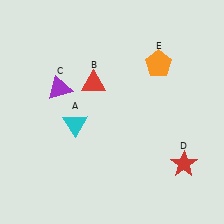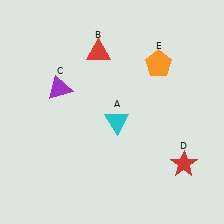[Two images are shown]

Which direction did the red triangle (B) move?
The red triangle (B) moved up.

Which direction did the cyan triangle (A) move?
The cyan triangle (A) moved right.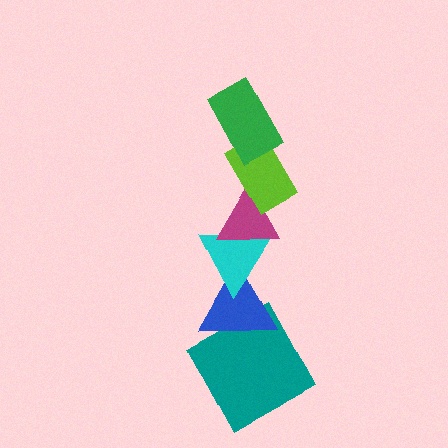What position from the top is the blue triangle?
The blue triangle is 5th from the top.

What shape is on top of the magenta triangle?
The lime rectangle is on top of the magenta triangle.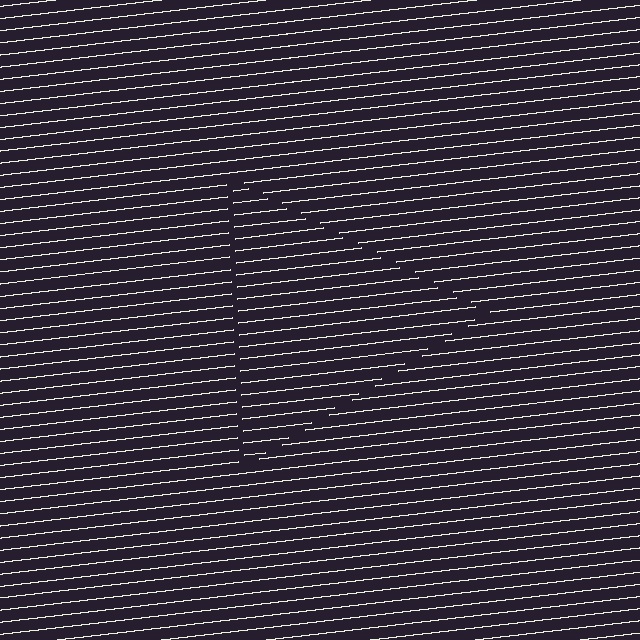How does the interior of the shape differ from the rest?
The interior of the shape contains the same grating, shifted by half a period — the contour is defined by the phase discontinuity where line-ends from the inner and outer gratings abut.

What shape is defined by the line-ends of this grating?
An illusory triangle. The interior of the shape contains the same grating, shifted by half a period — the contour is defined by the phase discontinuity where line-ends from the inner and outer gratings abut.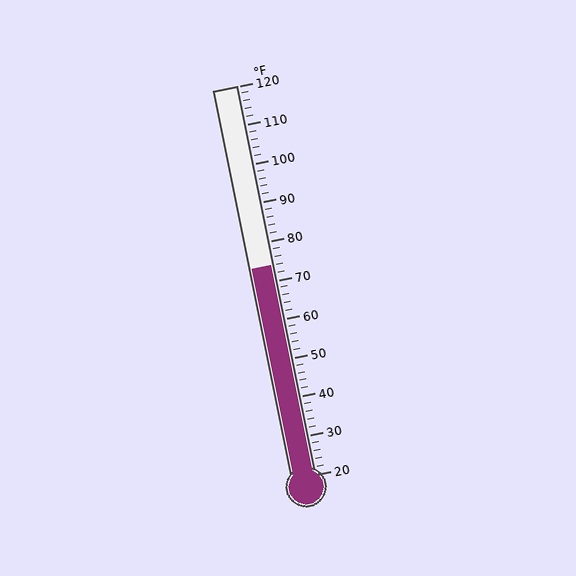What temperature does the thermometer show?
The thermometer shows approximately 74°F.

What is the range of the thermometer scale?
The thermometer scale ranges from 20°F to 120°F.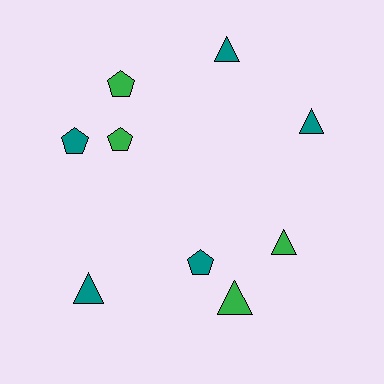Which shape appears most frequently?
Triangle, with 5 objects.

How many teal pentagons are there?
There are 2 teal pentagons.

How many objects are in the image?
There are 9 objects.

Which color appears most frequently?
Teal, with 5 objects.